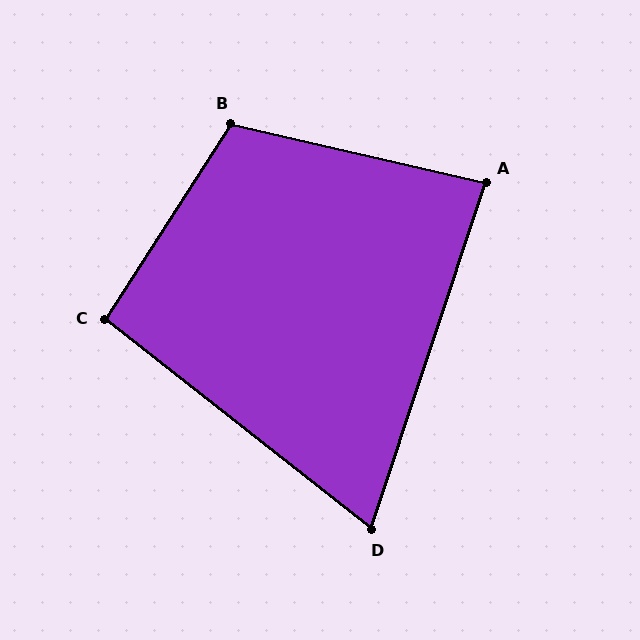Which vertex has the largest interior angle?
B, at approximately 110 degrees.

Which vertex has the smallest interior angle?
D, at approximately 70 degrees.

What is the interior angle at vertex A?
Approximately 85 degrees (acute).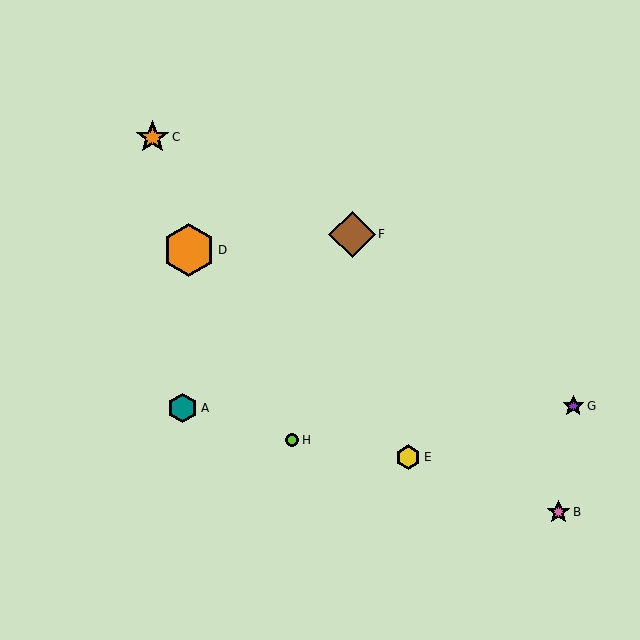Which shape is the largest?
The orange hexagon (labeled D) is the largest.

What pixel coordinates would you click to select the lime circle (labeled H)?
Click at (292, 440) to select the lime circle H.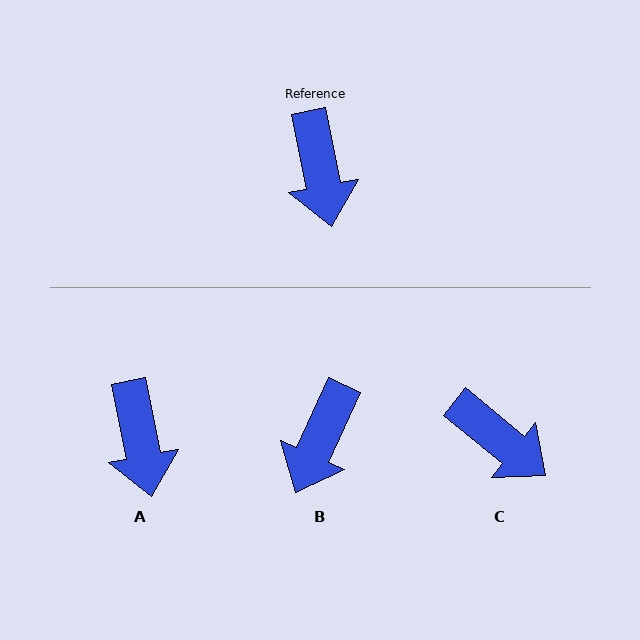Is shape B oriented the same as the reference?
No, it is off by about 36 degrees.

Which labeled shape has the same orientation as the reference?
A.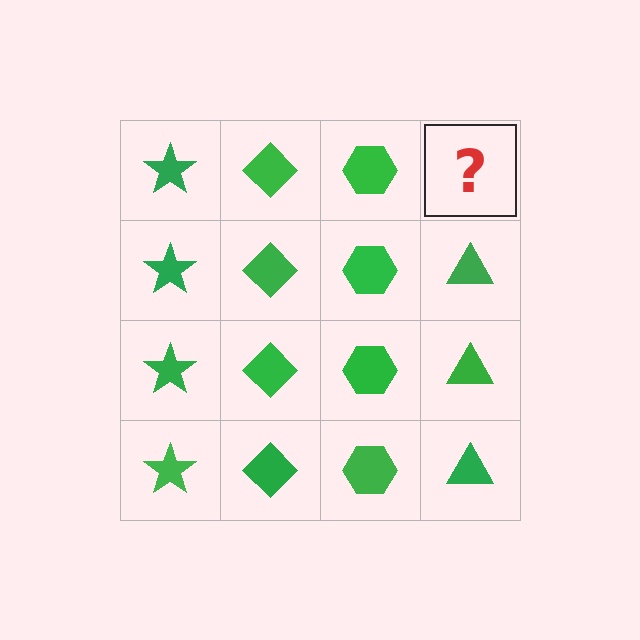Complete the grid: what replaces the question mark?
The question mark should be replaced with a green triangle.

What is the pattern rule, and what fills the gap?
The rule is that each column has a consistent shape. The gap should be filled with a green triangle.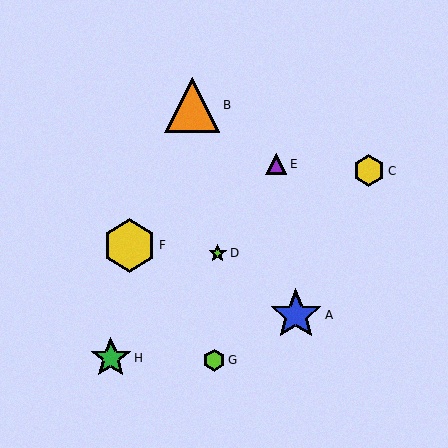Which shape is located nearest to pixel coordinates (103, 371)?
The green star (labeled H) at (111, 358) is nearest to that location.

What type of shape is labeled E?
Shape E is a purple triangle.